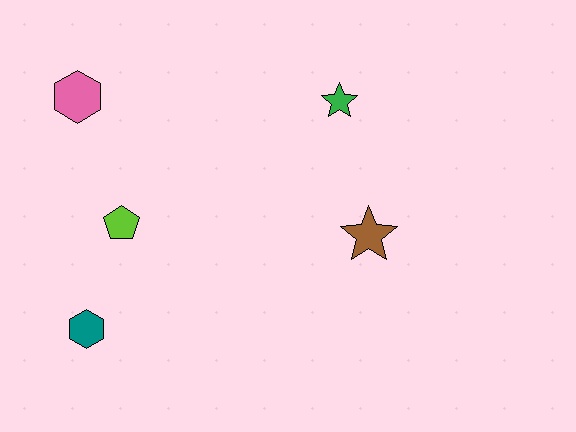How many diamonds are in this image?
There are no diamonds.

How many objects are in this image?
There are 5 objects.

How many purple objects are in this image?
There are no purple objects.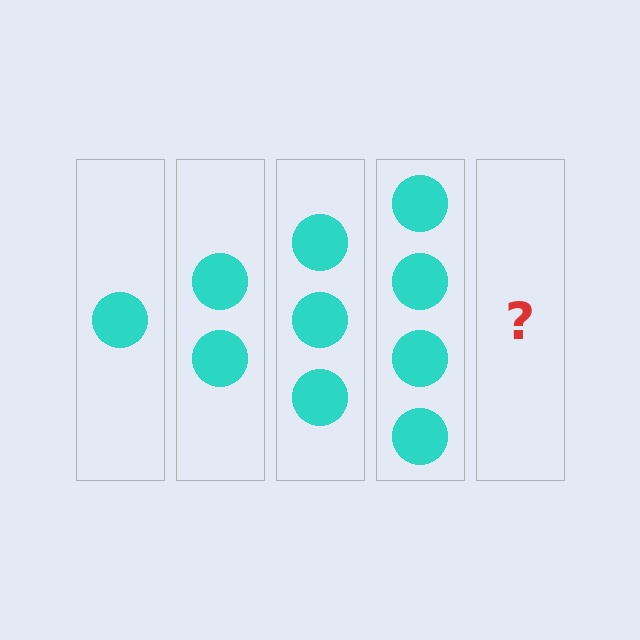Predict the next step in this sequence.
The next step is 5 circles.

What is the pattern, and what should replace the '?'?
The pattern is that each step adds one more circle. The '?' should be 5 circles.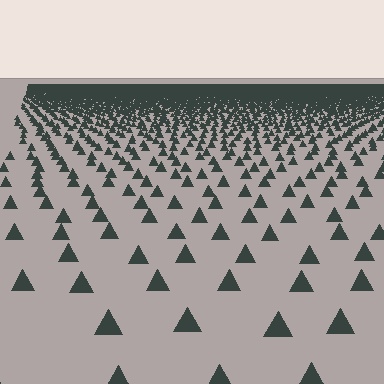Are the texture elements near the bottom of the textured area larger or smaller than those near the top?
Larger. Near the bottom, elements are closer to the viewer and appear at a bigger on-screen size.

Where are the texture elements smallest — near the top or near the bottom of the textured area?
Near the top.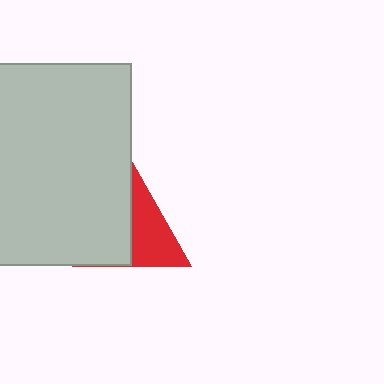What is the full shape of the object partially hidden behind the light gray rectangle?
The partially hidden object is a red triangle.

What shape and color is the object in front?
The object in front is a light gray rectangle.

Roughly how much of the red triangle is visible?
About half of it is visible (roughly 53%).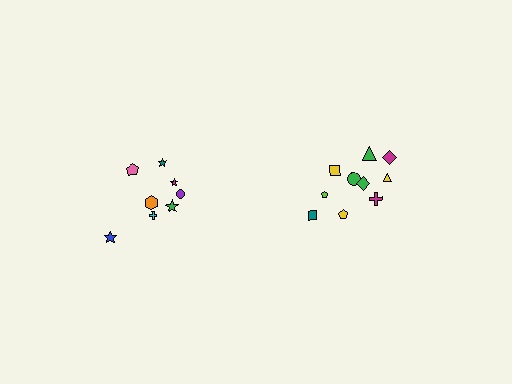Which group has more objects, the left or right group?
The right group.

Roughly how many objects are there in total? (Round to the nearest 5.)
Roughly 20 objects in total.